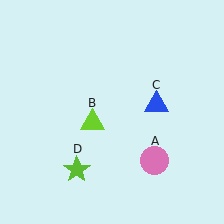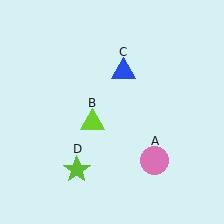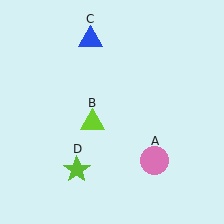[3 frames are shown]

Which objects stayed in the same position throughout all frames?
Pink circle (object A) and lime triangle (object B) and lime star (object D) remained stationary.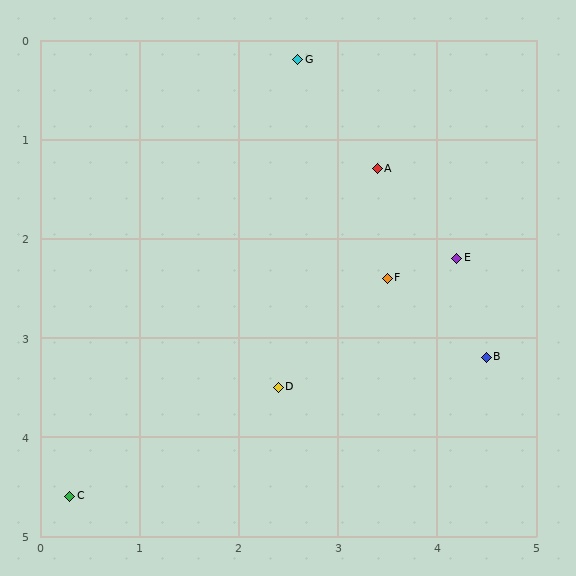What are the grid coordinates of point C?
Point C is at approximately (0.3, 4.6).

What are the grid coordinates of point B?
Point B is at approximately (4.5, 3.2).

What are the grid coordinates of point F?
Point F is at approximately (3.5, 2.4).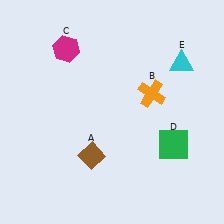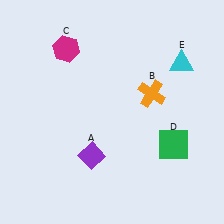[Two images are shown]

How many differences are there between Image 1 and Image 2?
There is 1 difference between the two images.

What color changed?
The diamond (A) changed from brown in Image 1 to purple in Image 2.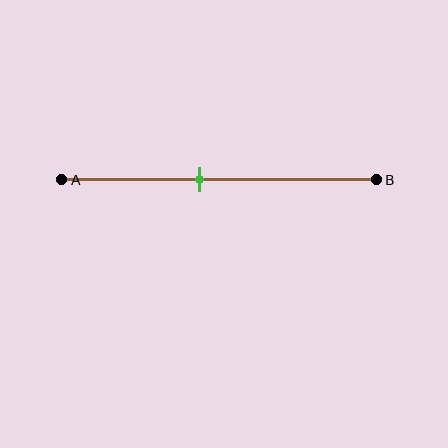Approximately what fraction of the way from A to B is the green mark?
The green mark is approximately 45% of the way from A to B.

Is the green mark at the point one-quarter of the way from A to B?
No, the mark is at about 45% from A, not at the 25% one-quarter point.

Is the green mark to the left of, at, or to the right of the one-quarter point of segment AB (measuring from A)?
The green mark is to the right of the one-quarter point of segment AB.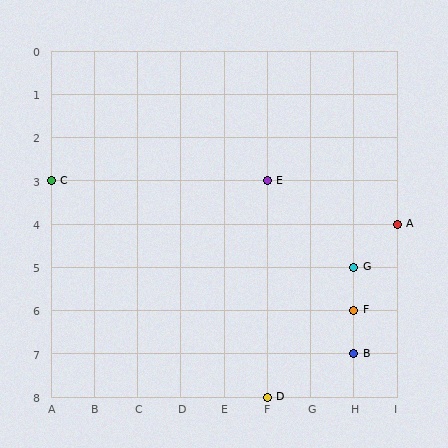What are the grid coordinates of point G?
Point G is at grid coordinates (H, 5).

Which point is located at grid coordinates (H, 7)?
Point B is at (H, 7).